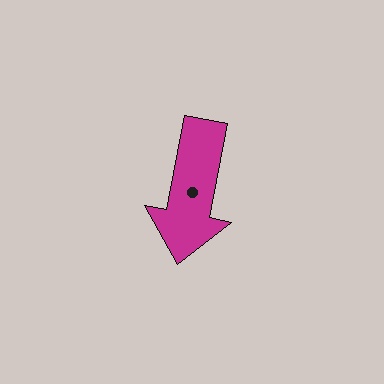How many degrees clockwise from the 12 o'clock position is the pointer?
Approximately 191 degrees.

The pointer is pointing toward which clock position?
Roughly 6 o'clock.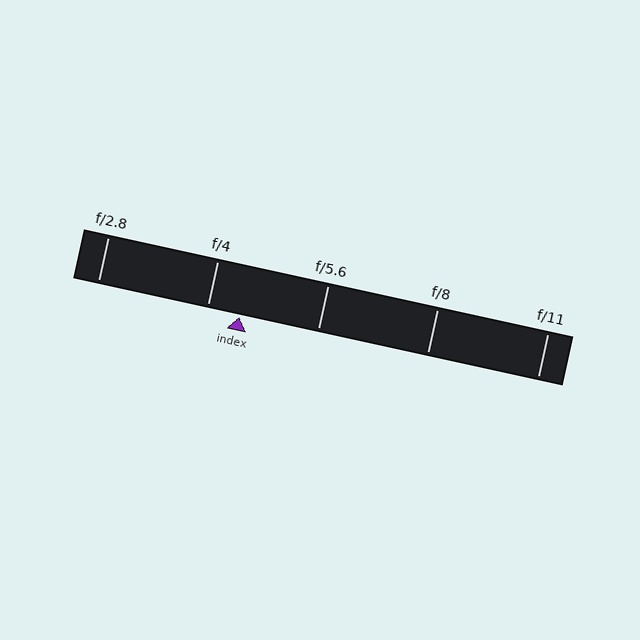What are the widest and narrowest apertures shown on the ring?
The widest aperture shown is f/2.8 and the narrowest is f/11.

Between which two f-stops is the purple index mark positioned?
The index mark is between f/4 and f/5.6.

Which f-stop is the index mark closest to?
The index mark is closest to f/4.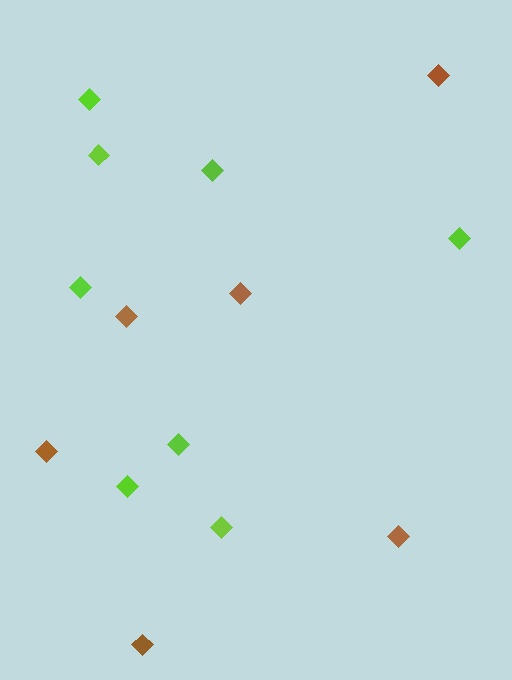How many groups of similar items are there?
There are 2 groups: one group of lime diamonds (8) and one group of brown diamonds (6).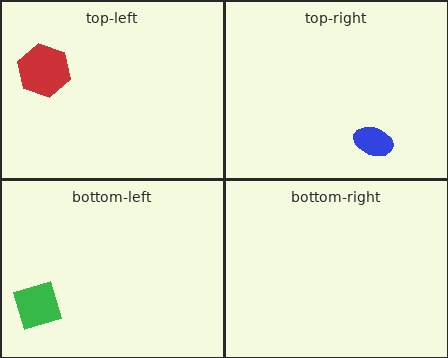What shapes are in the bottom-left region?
The green diamond.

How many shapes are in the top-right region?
1.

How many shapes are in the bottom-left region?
1.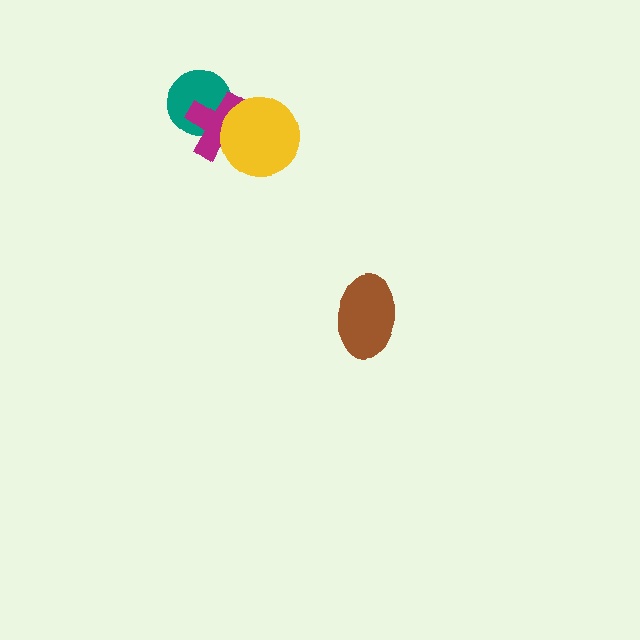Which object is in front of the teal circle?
The magenta cross is in front of the teal circle.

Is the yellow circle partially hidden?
No, no other shape covers it.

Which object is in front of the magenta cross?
The yellow circle is in front of the magenta cross.